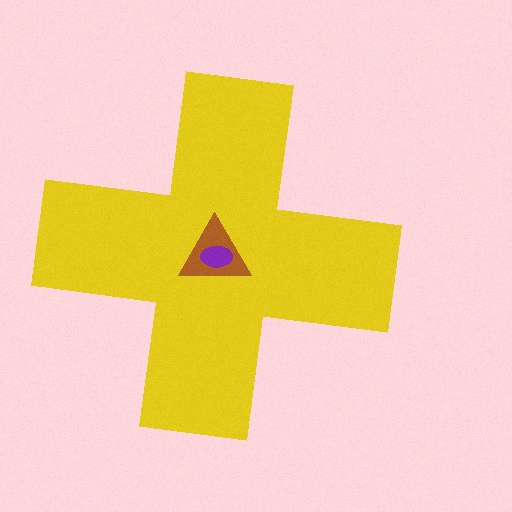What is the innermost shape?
The purple ellipse.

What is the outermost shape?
The yellow cross.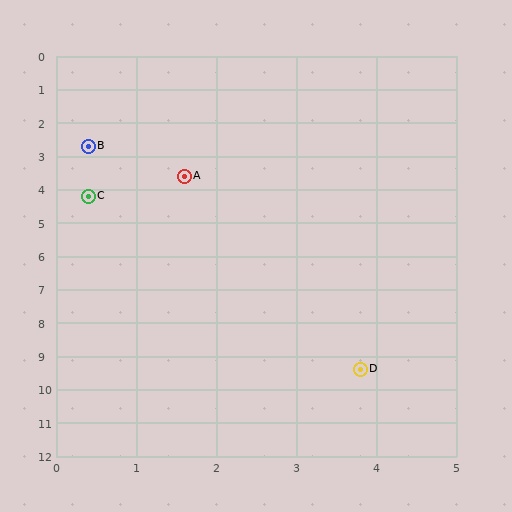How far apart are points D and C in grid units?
Points D and C are about 6.2 grid units apart.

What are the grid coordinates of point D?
Point D is at approximately (3.8, 9.4).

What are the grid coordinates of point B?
Point B is at approximately (0.4, 2.7).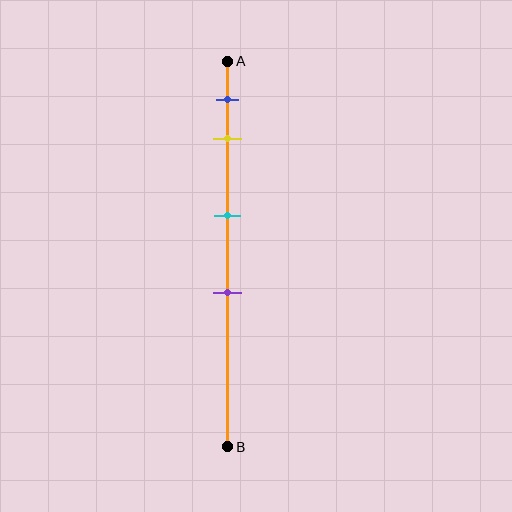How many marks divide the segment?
There are 4 marks dividing the segment.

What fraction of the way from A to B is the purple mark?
The purple mark is approximately 60% (0.6) of the way from A to B.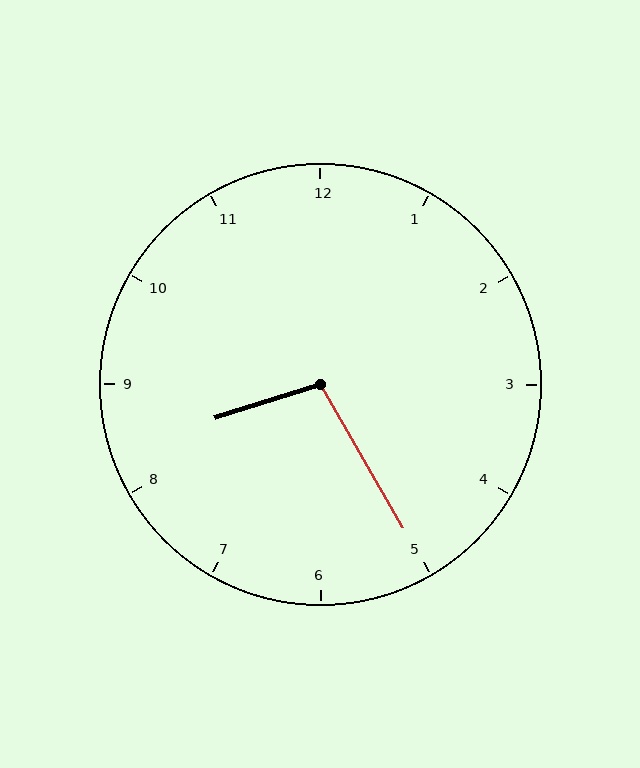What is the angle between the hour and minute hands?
Approximately 102 degrees.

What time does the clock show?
8:25.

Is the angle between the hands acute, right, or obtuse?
It is obtuse.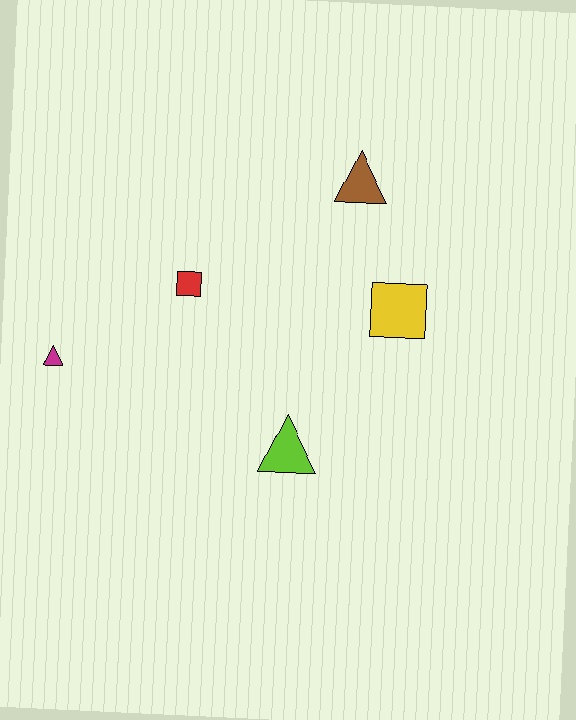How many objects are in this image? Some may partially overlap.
There are 5 objects.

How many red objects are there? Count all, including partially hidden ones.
There is 1 red object.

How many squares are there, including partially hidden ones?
There are 2 squares.